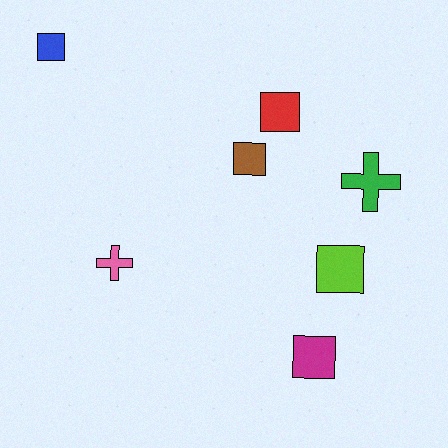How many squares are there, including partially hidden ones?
There are 5 squares.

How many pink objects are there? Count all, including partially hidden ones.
There is 1 pink object.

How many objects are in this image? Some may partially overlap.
There are 7 objects.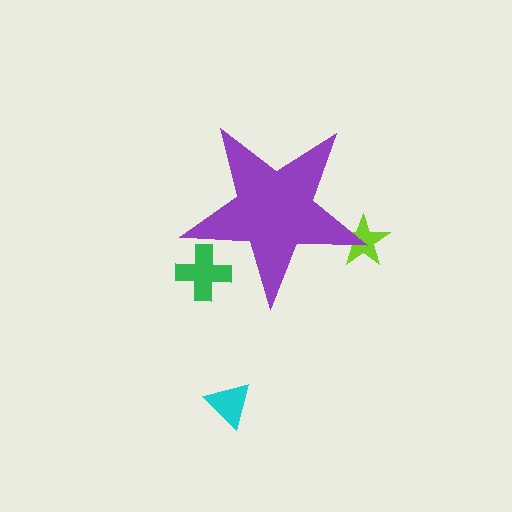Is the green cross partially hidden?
Yes, the green cross is partially hidden behind the purple star.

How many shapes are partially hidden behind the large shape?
2 shapes are partially hidden.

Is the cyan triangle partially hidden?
No, the cyan triangle is fully visible.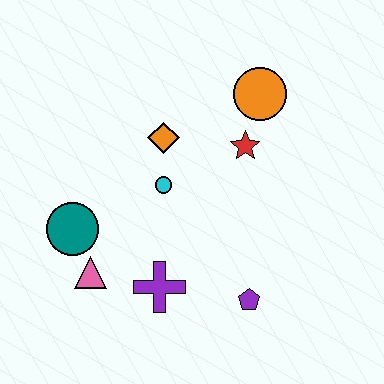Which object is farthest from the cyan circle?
The purple pentagon is farthest from the cyan circle.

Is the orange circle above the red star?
Yes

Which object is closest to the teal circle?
The pink triangle is closest to the teal circle.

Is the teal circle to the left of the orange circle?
Yes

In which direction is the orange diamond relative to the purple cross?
The orange diamond is above the purple cross.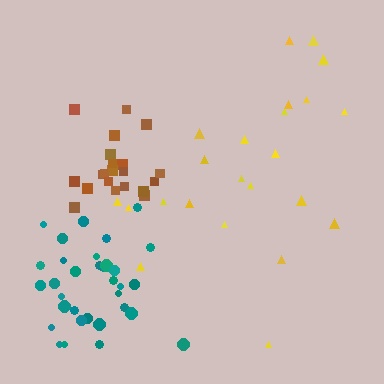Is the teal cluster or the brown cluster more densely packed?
Brown.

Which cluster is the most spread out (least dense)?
Yellow.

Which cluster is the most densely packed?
Brown.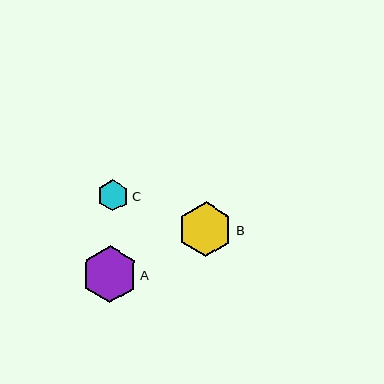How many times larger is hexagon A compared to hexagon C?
Hexagon A is approximately 1.8 times the size of hexagon C.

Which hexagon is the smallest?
Hexagon C is the smallest with a size of approximately 31 pixels.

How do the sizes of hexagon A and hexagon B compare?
Hexagon A and hexagon B are approximately the same size.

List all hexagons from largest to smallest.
From largest to smallest: A, B, C.